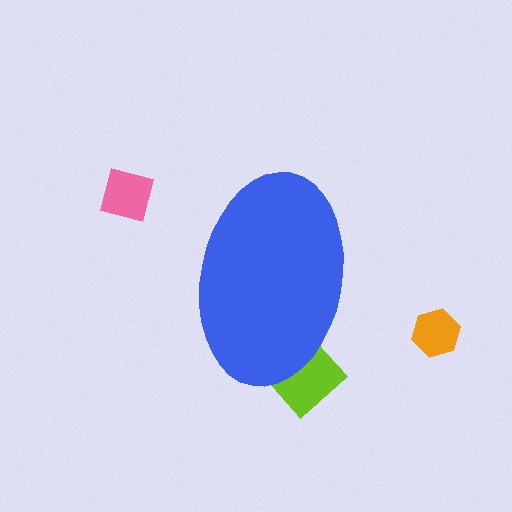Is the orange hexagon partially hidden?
No, the orange hexagon is fully visible.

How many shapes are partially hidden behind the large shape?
1 shape is partially hidden.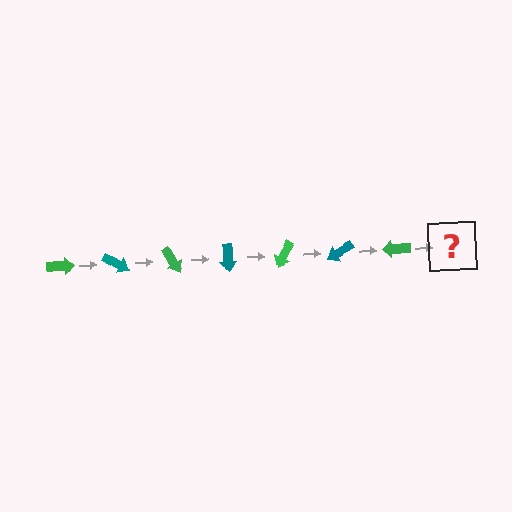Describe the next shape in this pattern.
It should be a teal arrow, rotated 210 degrees from the start.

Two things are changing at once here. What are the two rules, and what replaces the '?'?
The two rules are that it rotates 30 degrees each step and the color cycles through green and teal. The '?' should be a teal arrow, rotated 210 degrees from the start.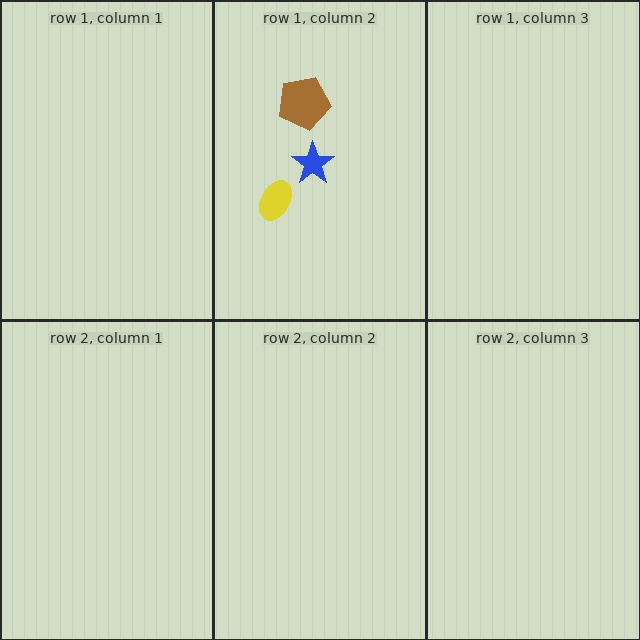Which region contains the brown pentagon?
The row 1, column 2 region.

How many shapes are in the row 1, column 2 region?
3.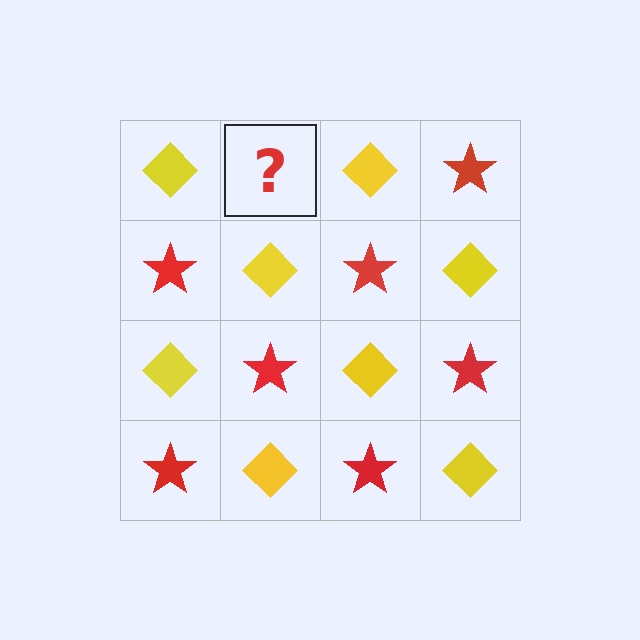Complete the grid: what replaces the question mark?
The question mark should be replaced with a red star.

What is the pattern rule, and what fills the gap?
The rule is that it alternates yellow diamond and red star in a checkerboard pattern. The gap should be filled with a red star.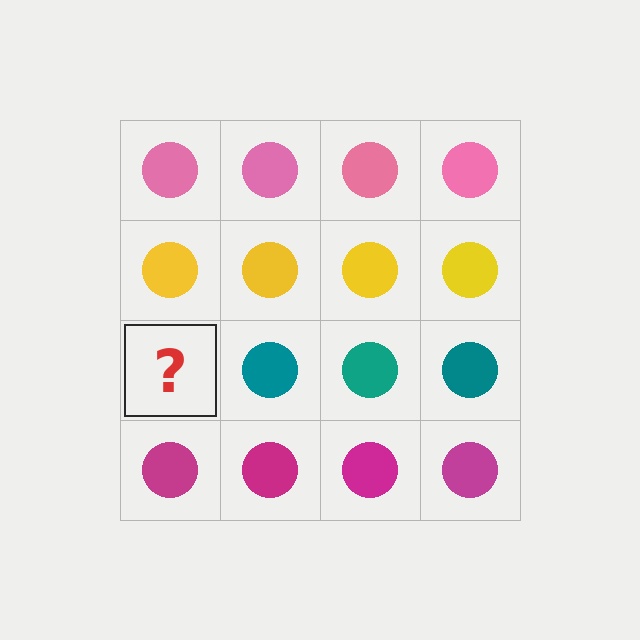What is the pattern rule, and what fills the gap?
The rule is that each row has a consistent color. The gap should be filled with a teal circle.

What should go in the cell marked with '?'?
The missing cell should contain a teal circle.